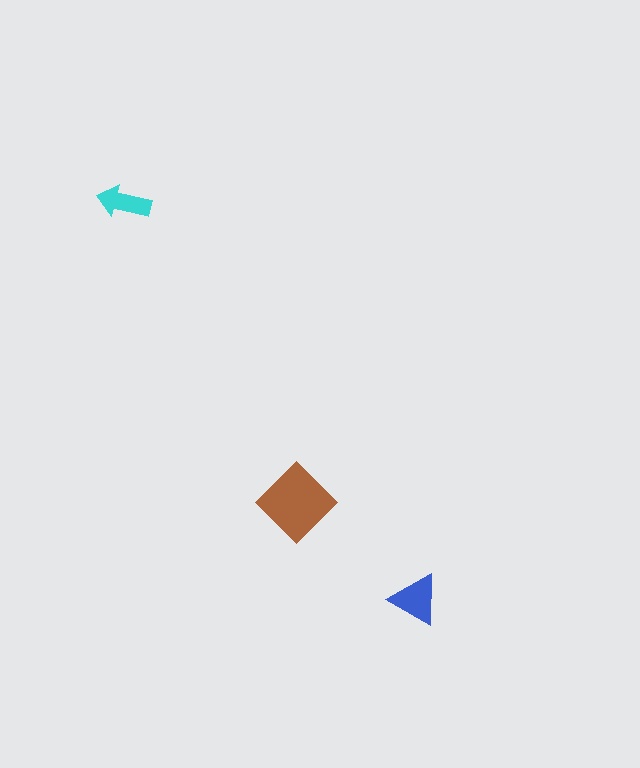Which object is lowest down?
The blue triangle is bottommost.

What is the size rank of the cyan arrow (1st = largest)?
3rd.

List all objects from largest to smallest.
The brown diamond, the blue triangle, the cyan arrow.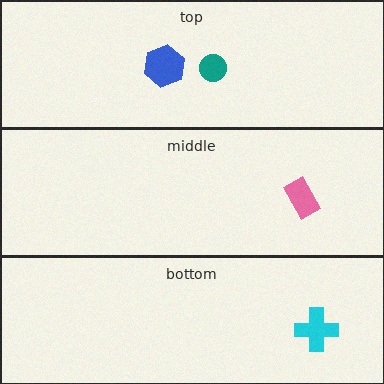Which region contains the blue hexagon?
The top region.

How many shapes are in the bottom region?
1.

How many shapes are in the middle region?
1.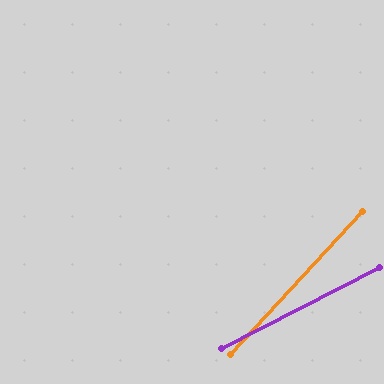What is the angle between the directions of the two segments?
Approximately 21 degrees.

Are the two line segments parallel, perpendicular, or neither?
Neither parallel nor perpendicular — they differ by about 21°.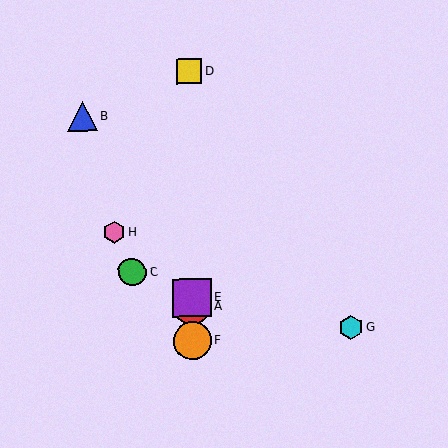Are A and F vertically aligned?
Yes, both are at x≈192.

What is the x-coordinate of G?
Object G is at x≈351.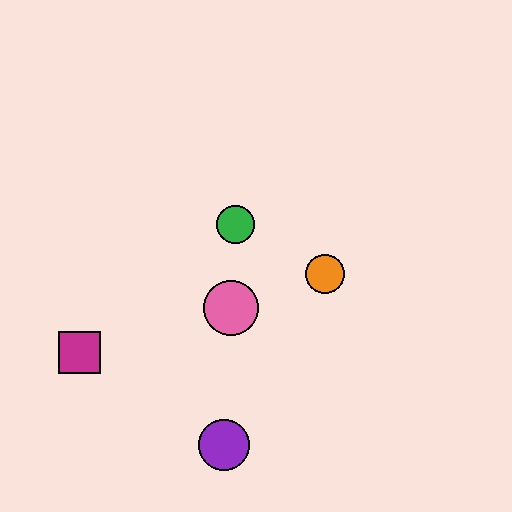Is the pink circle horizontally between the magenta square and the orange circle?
Yes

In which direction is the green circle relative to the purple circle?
The green circle is above the purple circle.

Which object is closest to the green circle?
The pink circle is closest to the green circle.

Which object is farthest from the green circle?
The purple circle is farthest from the green circle.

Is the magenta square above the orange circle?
No